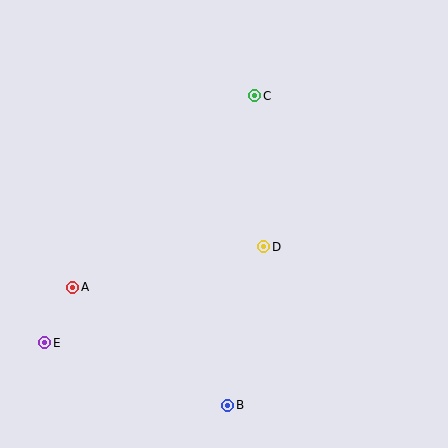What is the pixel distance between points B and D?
The distance between B and D is 162 pixels.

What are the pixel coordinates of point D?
Point D is at (264, 247).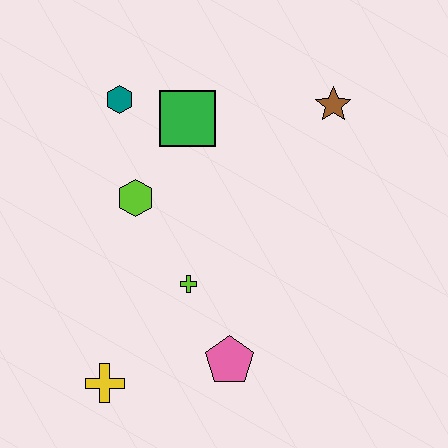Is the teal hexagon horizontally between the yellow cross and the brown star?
Yes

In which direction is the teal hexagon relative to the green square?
The teal hexagon is to the left of the green square.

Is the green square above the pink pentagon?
Yes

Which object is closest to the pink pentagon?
The lime cross is closest to the pink pentagon.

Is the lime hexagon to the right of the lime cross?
No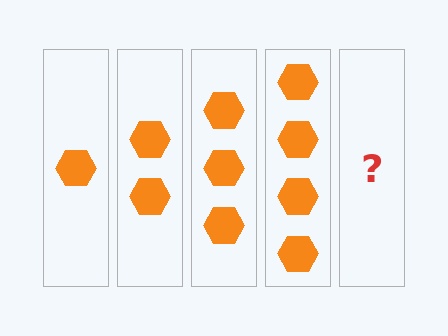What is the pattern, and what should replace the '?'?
The pattern is that each step adds one more hexagon. The '?' should be 5 hexagons.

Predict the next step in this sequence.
The next step is 5 hexagons.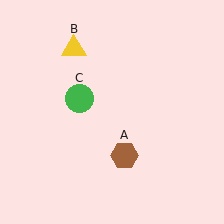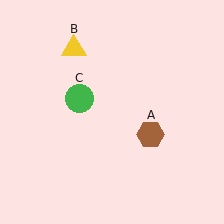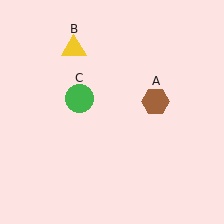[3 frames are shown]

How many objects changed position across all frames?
1 object changed position: brown hexagon (object A).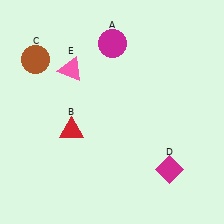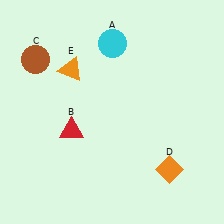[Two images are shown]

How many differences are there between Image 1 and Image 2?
There are 3 differences between the two images.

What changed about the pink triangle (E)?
In Image 1, E is pink. In Image 2, it changed to orange.